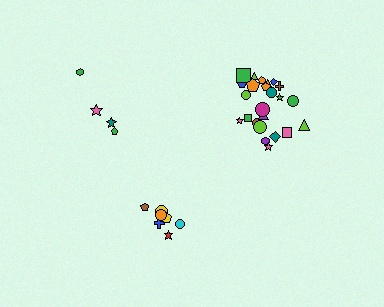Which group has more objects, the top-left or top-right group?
The top-right group.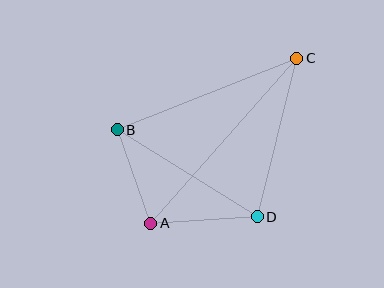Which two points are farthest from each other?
Points A and C are farthest from each other.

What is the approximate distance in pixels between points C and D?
The distance between C and D is approximately 163 pixels.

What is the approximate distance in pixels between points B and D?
The distance between B and D is approximately 165 pixels.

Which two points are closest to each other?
Points A and B are closest to each other.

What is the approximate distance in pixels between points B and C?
The distance between B and C is approximately 194 pixels.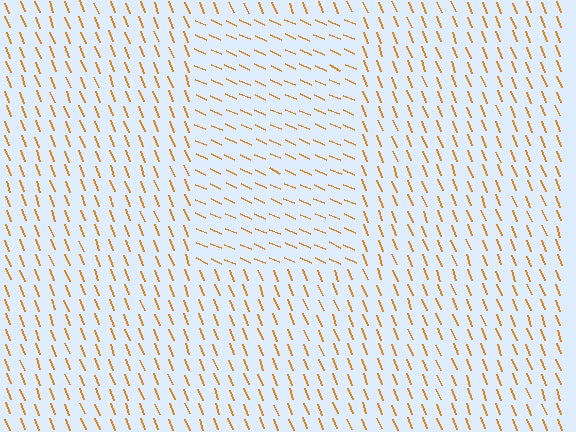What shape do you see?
I see a rectangle.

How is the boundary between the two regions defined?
The boundary is defined purely by a change in line orientation (approximately 45 degrees difference). All lines are the same color and thickness.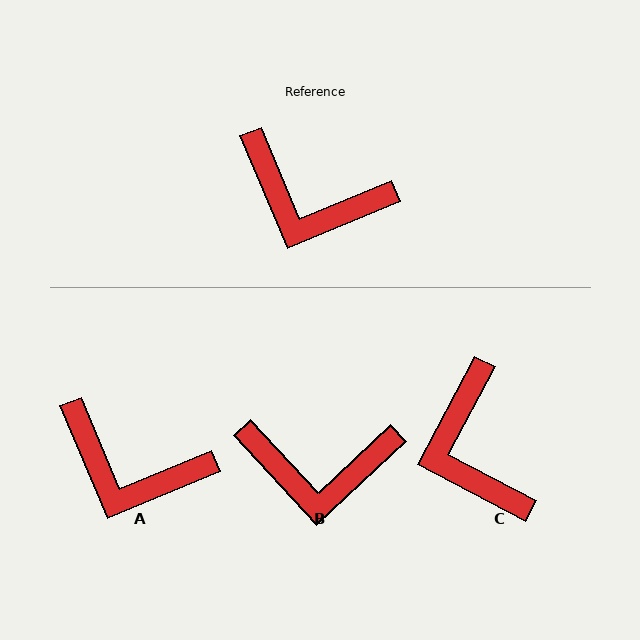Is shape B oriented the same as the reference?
No, it is off by about 20 degrees.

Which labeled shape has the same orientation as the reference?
A.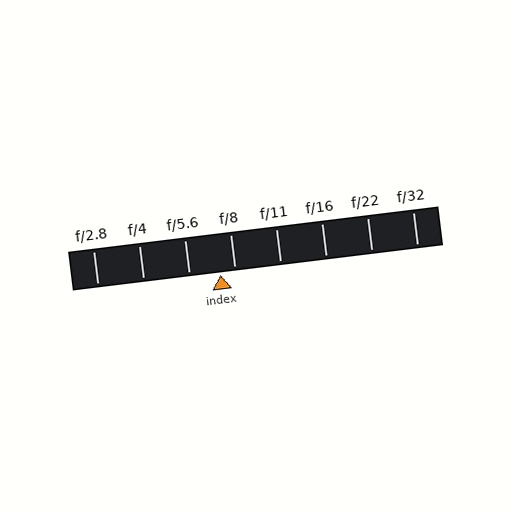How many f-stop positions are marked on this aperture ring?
There are 8 f-stop positions marked.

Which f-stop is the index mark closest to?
The index mark is closest to f/8.